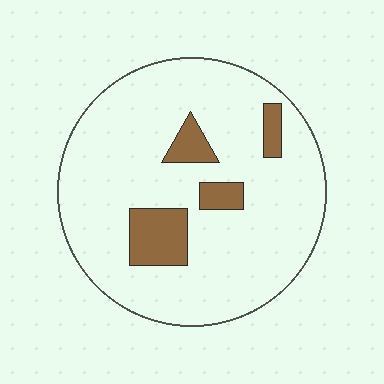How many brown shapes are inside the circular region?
4.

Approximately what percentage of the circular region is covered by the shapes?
Approximately 15%.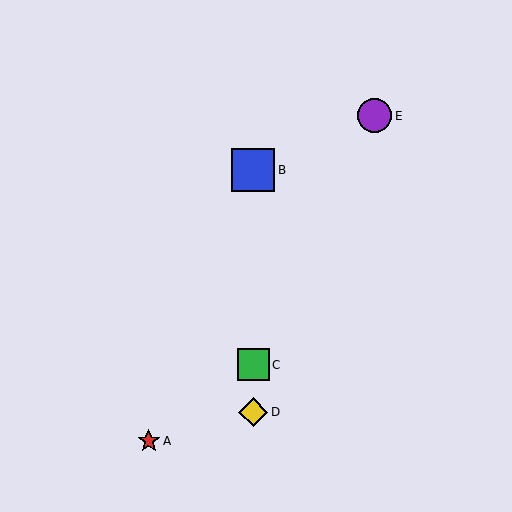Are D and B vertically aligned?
Yes, both are at x≈253.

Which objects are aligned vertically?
Objects B, C, D are aligned vertically.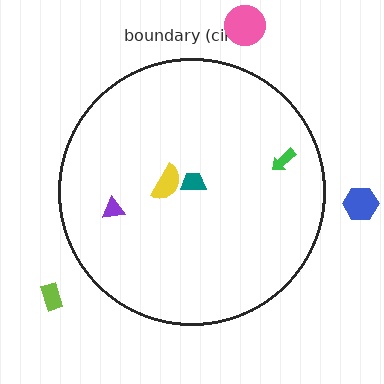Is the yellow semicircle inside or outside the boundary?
Inside.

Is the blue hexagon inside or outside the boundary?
Outside.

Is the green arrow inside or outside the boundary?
Inside.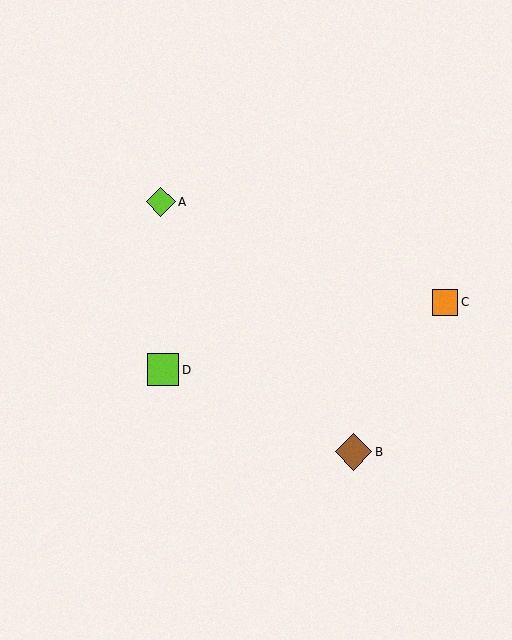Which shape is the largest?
The brown diamond (labeled B) is the largest.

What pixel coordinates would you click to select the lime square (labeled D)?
Click at (163, 370) to select the lime square D.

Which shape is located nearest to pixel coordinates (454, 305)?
The orange square (labeled C) at (445, 302) is nearest to that location.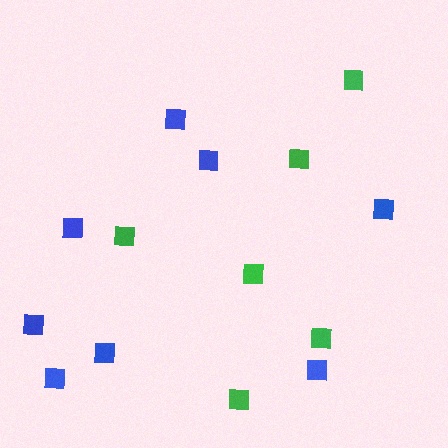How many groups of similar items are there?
There are 2 groups: one group of green squares (6) and one group of blue squares (8).